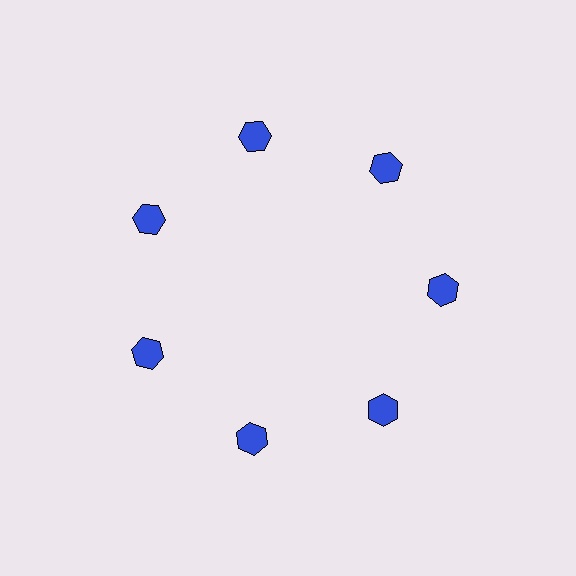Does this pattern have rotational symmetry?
Yes, this pattern has 7-fold rotational symmetry. It looks the same after rotating 51 degrees around the center.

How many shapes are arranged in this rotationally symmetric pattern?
There are 7 shapes, arranged in 7 groups of 1.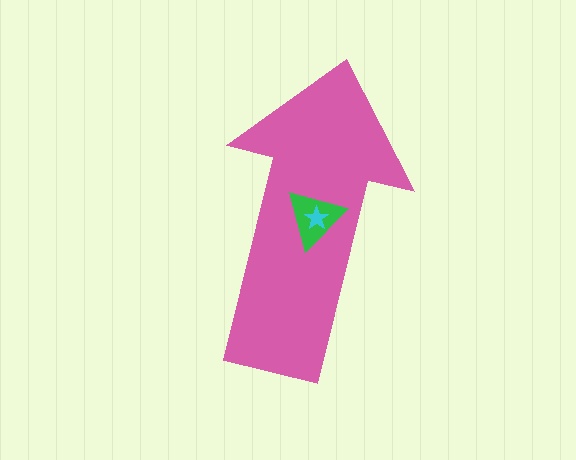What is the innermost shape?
The cyan star.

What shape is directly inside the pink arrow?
The green triangle.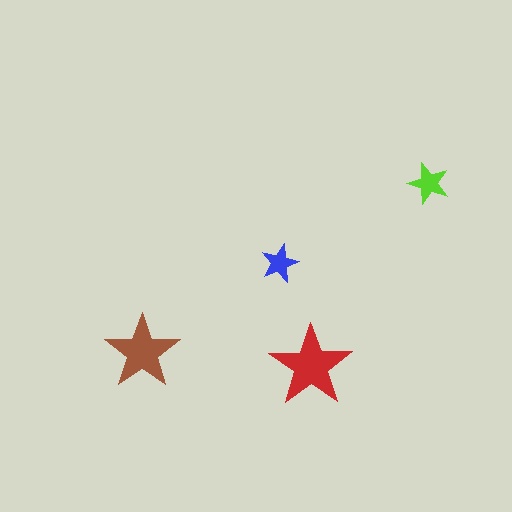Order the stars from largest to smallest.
the red one, the brown one, the lime one, the blue one.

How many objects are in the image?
There are 4 objects in the image.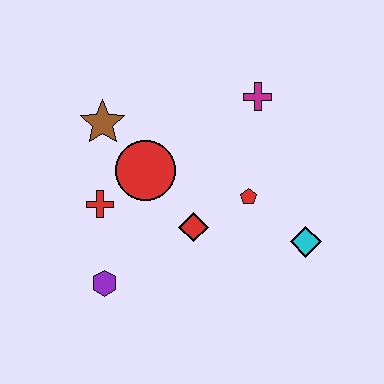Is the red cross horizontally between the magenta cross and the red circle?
No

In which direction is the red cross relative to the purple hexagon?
The red cross is above the purple hexagon.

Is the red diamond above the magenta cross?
No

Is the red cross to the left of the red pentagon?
Yes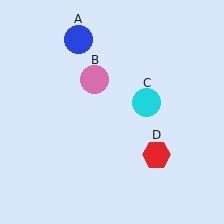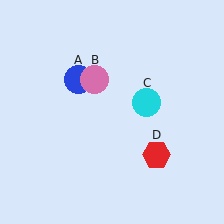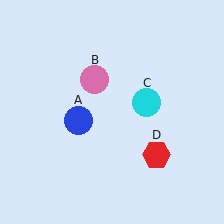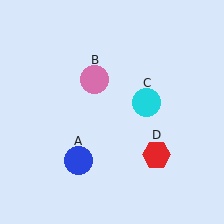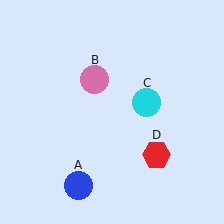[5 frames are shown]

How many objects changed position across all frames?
1 object changed position: blue circle (object A).